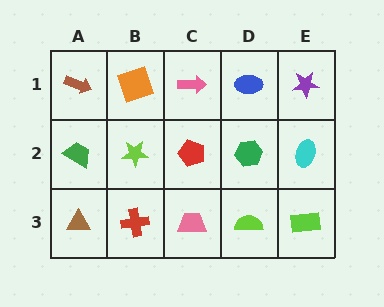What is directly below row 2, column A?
A brown triangle.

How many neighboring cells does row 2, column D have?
4.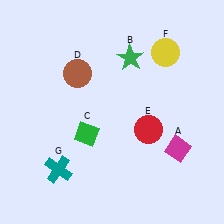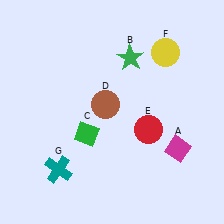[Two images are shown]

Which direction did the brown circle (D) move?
The brown circle (D) moved down.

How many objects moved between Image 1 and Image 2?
1 object moved between the two images.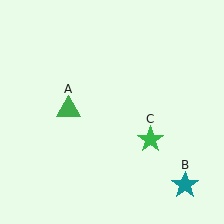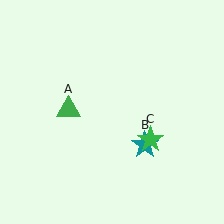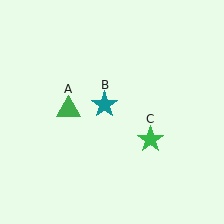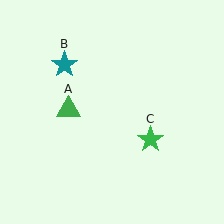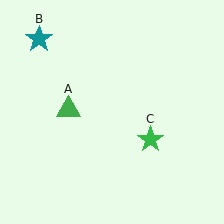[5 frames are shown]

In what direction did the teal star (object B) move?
The teal star (object B) moved up and to the left.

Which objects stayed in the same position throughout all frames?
Green triangle (object A) and green star (object C) remained stationary.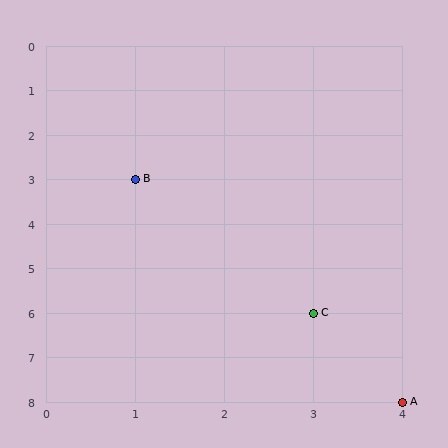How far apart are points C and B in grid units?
Points C and B are 2 columns and 3 rows apart (about 3.6 grid units diagonally).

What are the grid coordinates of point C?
Point C is at grid coordinates (3, 6).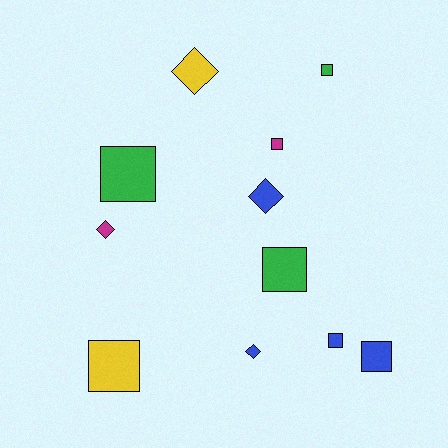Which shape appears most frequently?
Square, with 7 objects.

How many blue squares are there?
There are 2 blue squares.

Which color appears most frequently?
Blue, with 4 objects.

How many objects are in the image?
There are 11 objects.